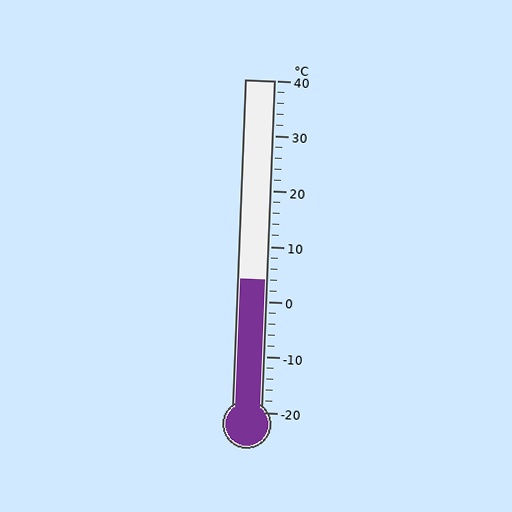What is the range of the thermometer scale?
The thermometer scale ranges from -20°C to 40°C.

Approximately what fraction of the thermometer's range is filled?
The thermometer is filled to approximately 40% of its range.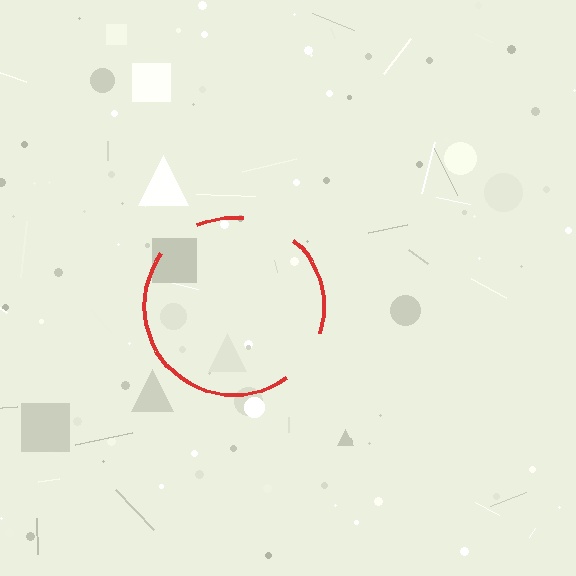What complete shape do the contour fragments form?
The contour fragments form a circle.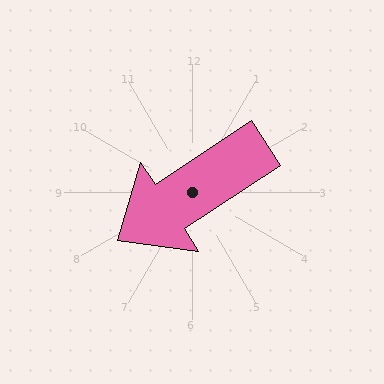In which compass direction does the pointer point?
Southwest.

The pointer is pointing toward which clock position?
Roughly 8 o'clock.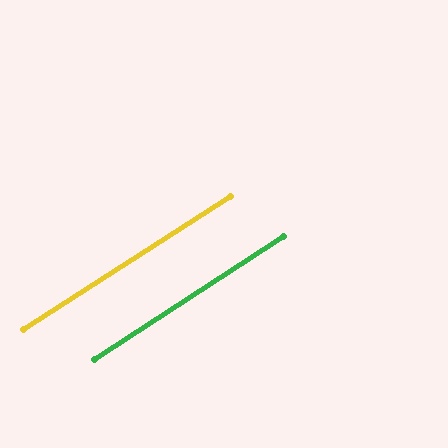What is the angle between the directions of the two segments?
Approximately 0 degrees.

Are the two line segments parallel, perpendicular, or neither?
Parallel — their directions differ by only 0.4°.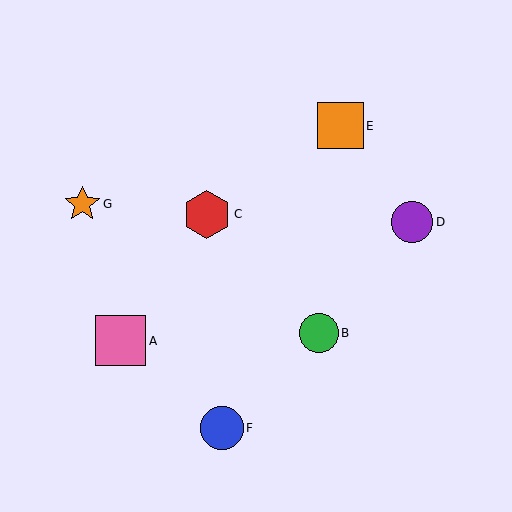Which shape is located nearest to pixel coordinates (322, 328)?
The green circle (labeled B) at (319, 333) is nearest to that location.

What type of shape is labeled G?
Shape G is an orange star.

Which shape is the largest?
The pink square (labeled A) is the largest.